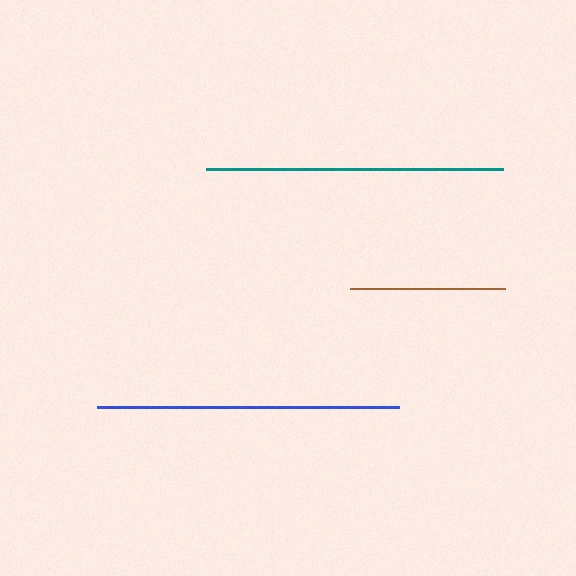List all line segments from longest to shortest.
From longest to shortest: blue, teal, brown.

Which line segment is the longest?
The blue line is the longest at approximately 302 pixels.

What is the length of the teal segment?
The teal segment is approximately 297 pixels long.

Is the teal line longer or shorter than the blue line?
The blue line is longer than the teal line.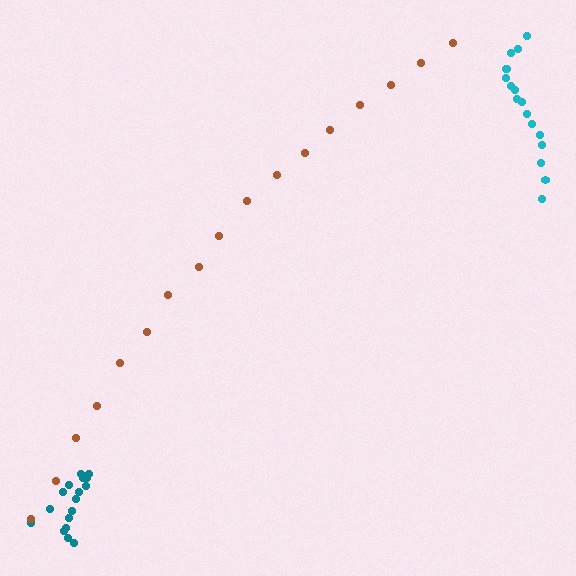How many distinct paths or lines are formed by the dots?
There are 3 distinct paths.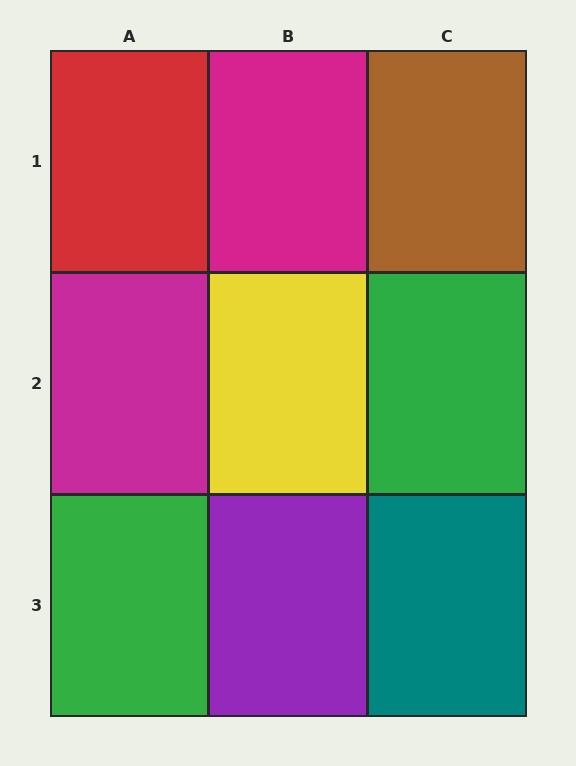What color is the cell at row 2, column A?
Magenta.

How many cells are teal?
1 cell is teal.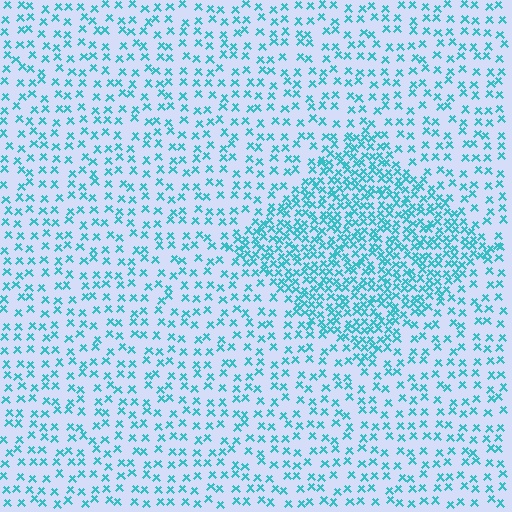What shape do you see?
I see a diamond.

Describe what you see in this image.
The image contains small cyan elements arranged at two different densities. A diamond-shaped region is visible where the elements are more densely packed than the surrounding area.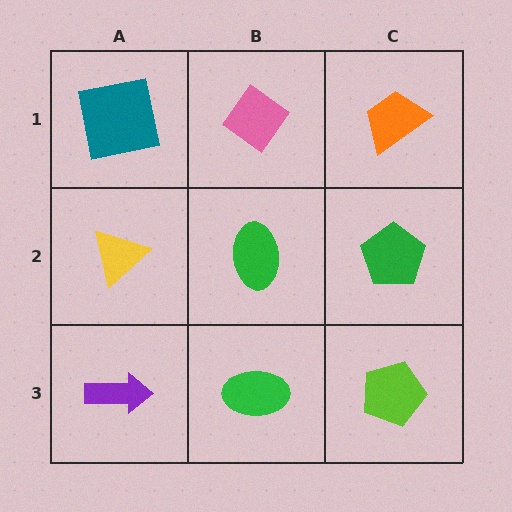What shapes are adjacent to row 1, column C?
A green pentagon (row 2, column C), a pink diamond (row 1, column B).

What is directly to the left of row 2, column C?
A green ellipse.